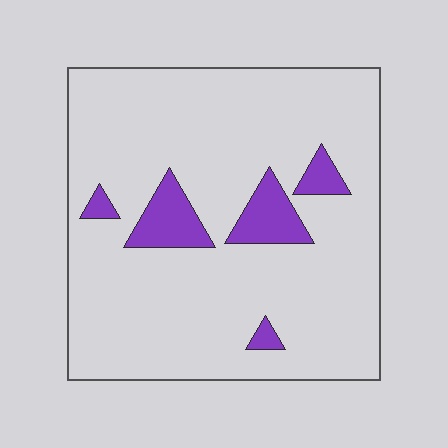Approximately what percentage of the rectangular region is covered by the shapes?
Approximately 10%.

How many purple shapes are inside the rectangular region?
5.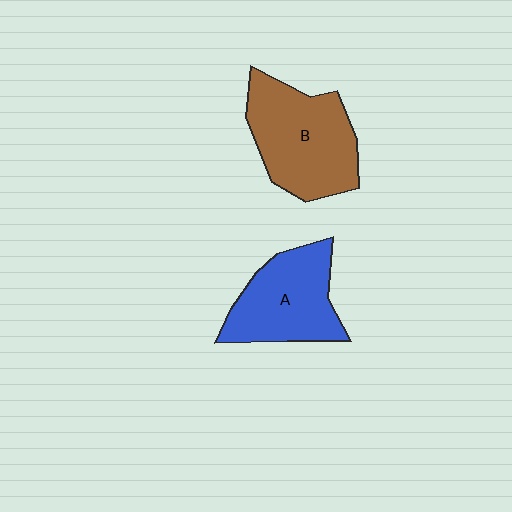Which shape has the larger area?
Shape B (brown).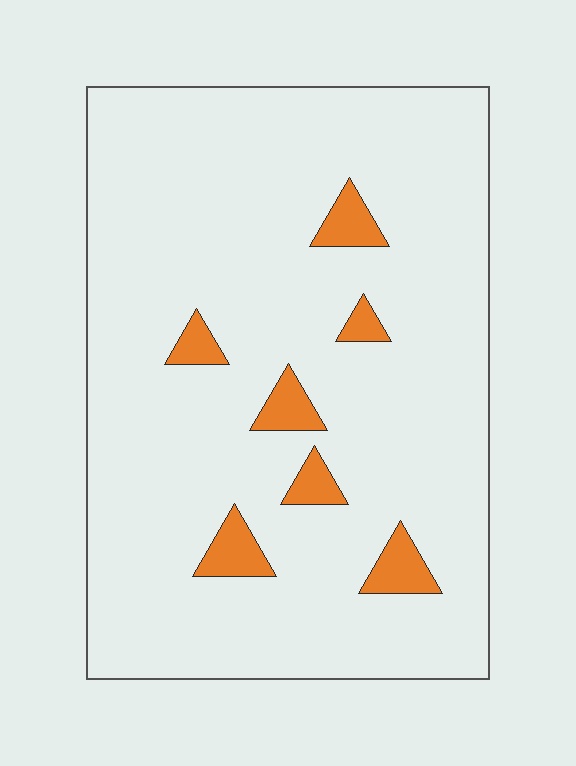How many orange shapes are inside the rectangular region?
7.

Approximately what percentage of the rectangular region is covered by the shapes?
Approximately 5%.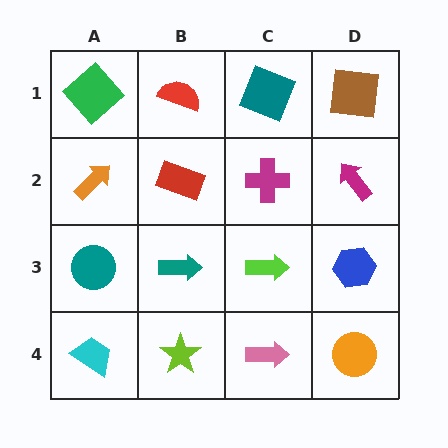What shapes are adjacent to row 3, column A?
An orange arrow (row 2, column A), a cyan trapezoid (row 4, column A), a teal arrow (row 3, column B).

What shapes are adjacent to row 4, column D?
A blue hexagon (row 3, column D), a pink arrow (row 4, column C).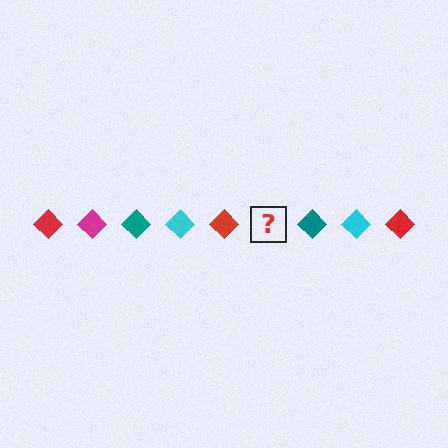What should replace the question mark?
The question mark should be replaced with a magenta diamond.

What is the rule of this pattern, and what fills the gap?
The rule is that the pattern cycles through red, magenta, teal, cyan diamonds. The gap should be filled with a magenta diamond.